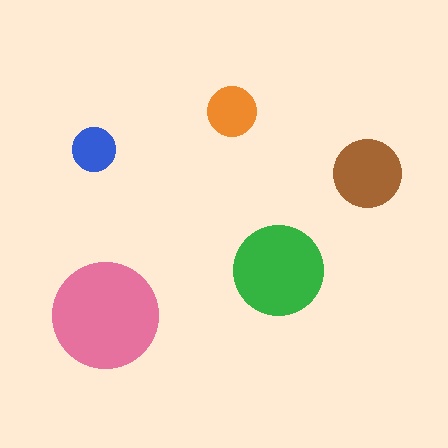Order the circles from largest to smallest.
the pink one, the green one, the brown one, the orange one, the blue one.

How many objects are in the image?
There are 5 objects in the image.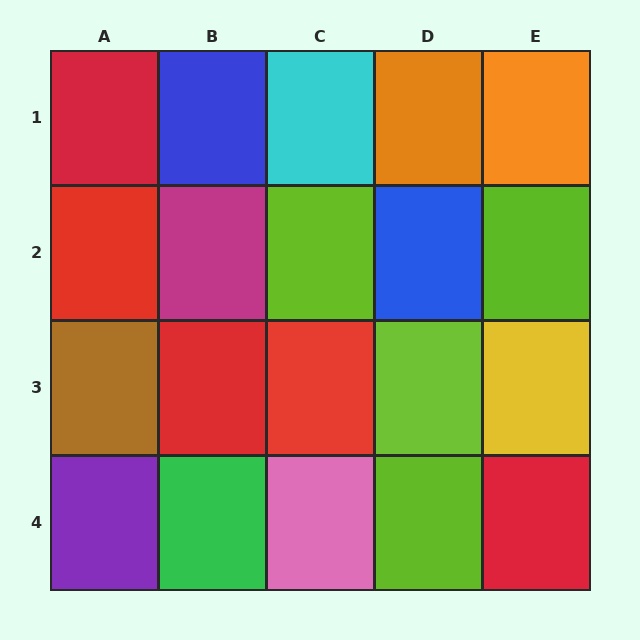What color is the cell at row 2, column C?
Lime.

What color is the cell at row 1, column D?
Orange.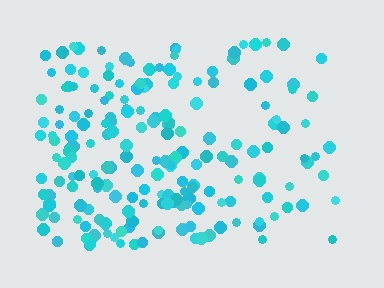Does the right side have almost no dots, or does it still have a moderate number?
Still a moderate number, just noticeably fewer than the left.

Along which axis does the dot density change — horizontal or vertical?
Horizontal.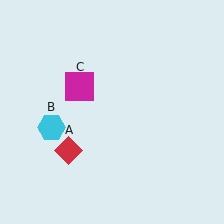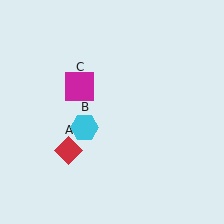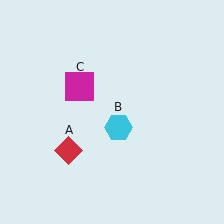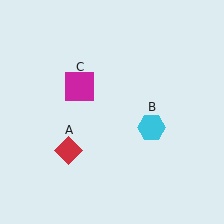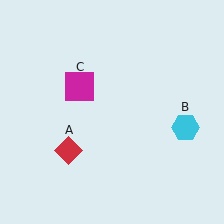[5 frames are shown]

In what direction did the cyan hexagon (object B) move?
The cyan hexagon (object B) moved right.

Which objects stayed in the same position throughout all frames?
Red diamond (object A) and magenta square (object C) remained stationary.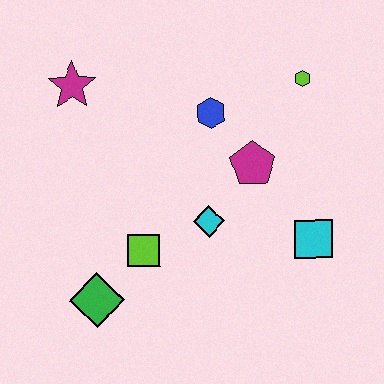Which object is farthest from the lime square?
The lime hexagon is farthest from the lime square.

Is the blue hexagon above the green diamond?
Yes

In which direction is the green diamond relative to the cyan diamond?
The green diamond is to the left of the cyan diamond.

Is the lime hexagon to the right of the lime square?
Yes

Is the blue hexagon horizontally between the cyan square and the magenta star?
Yes